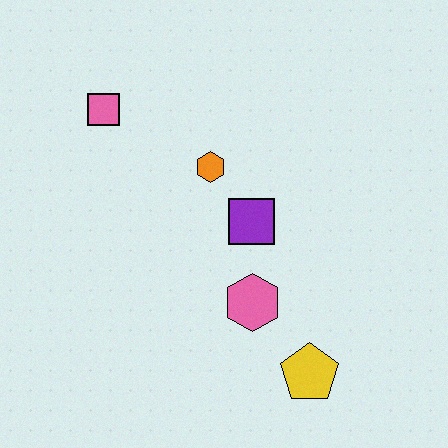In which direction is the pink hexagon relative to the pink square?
The pink hexagon is below the pink square.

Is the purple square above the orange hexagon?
No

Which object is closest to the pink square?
The orange hexagon is closest to the pink square.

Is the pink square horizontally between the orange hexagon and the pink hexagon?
No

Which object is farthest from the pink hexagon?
The pink square is farthest from the pink hexagon.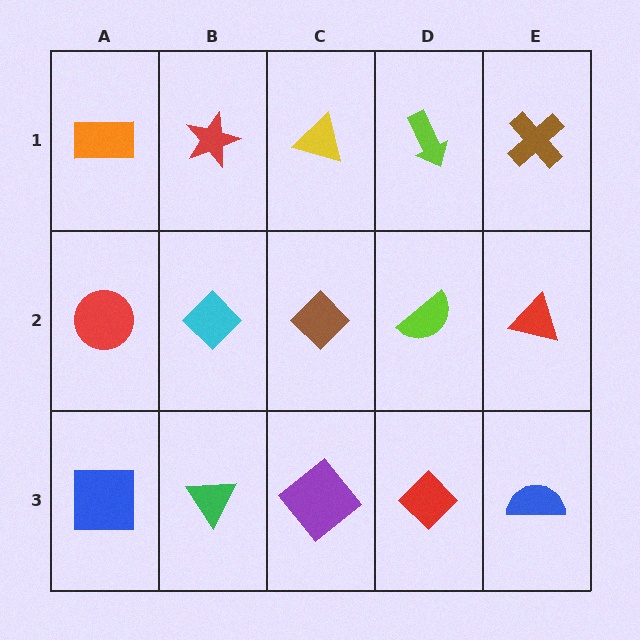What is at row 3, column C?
A purple diamond.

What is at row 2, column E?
A red triangle.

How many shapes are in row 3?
5 shapes.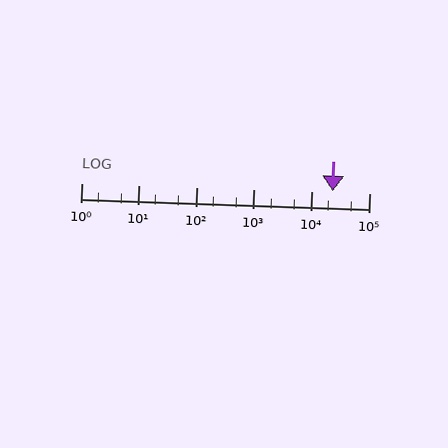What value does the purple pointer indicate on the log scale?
The pointer indicates approximately 23000.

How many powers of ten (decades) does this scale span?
The scale spans 5 decades, from 1 to 100000.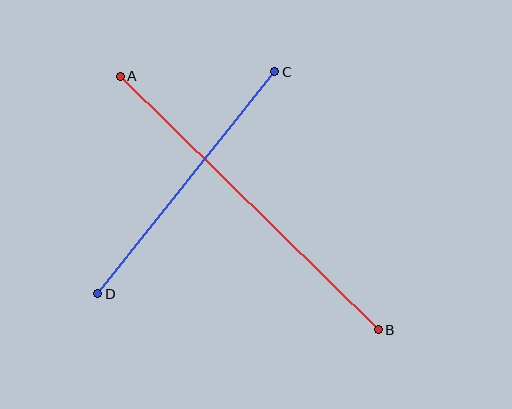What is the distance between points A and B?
The distance is approximately 362 pixels.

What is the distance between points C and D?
The distance is approximately 284 pixels.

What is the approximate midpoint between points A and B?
The midpoint is at approximately (249, 203) pixels.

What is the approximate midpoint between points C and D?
The midpoint is at approximately (186, 183) pixels.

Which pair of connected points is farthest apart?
Points A and B are farthest apart.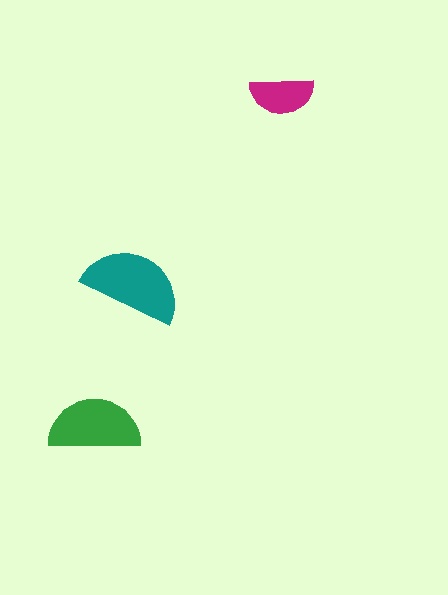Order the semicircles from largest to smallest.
the teal one, the green one, the magenta one.